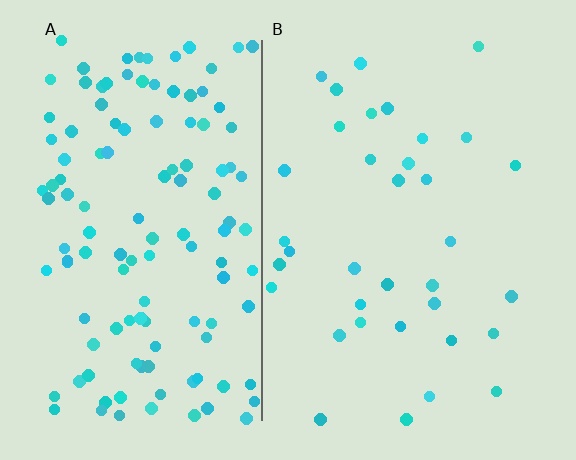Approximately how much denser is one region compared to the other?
Approximately 3.6× — region A over region B.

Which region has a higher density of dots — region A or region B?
A (the left).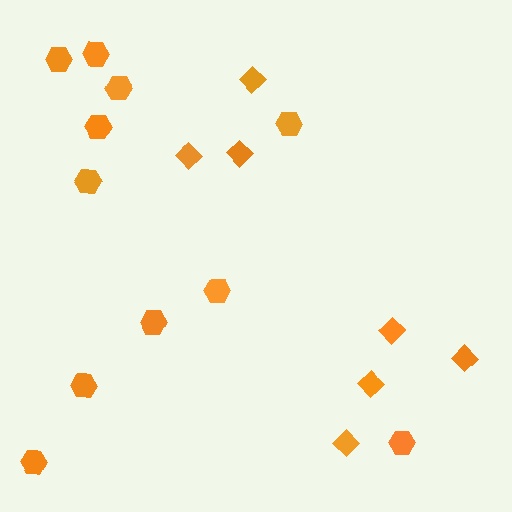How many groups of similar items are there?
There are 2 groups: one group of hexagons (11) and one group of diamonds (7).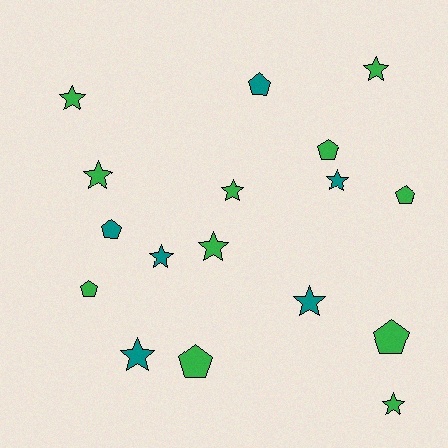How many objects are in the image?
There are 17 objects.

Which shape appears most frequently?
Star, with 10 objects.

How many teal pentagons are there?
There are 2 teal pentagons.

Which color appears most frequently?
Green, with 11 objects.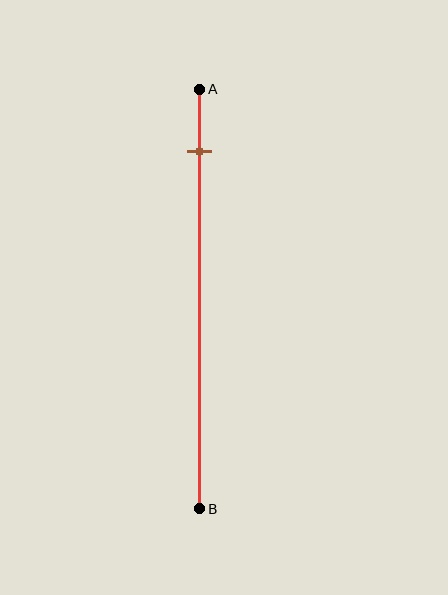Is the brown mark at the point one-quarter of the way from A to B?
No, the mark is at about 15% from A, not at the 25% one-quarter point.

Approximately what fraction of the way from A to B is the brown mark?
The brown mark is approximately 15% of the way from A to B.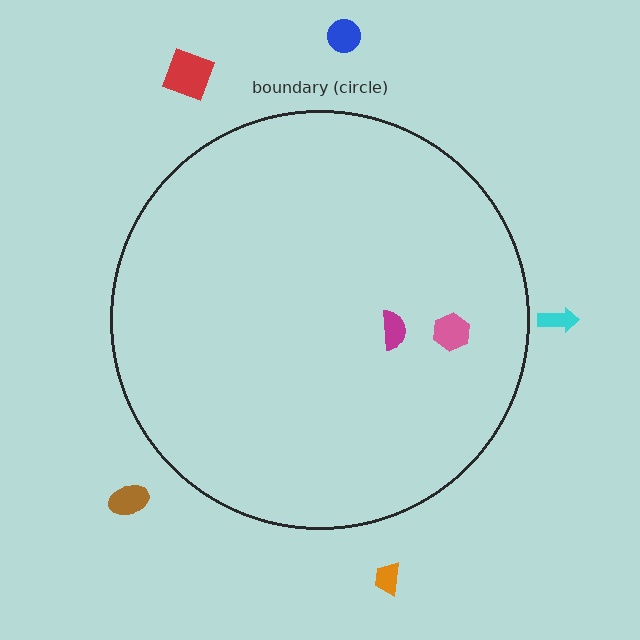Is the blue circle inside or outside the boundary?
Outside.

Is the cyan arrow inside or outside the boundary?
Outside.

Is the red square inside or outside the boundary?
Outside.